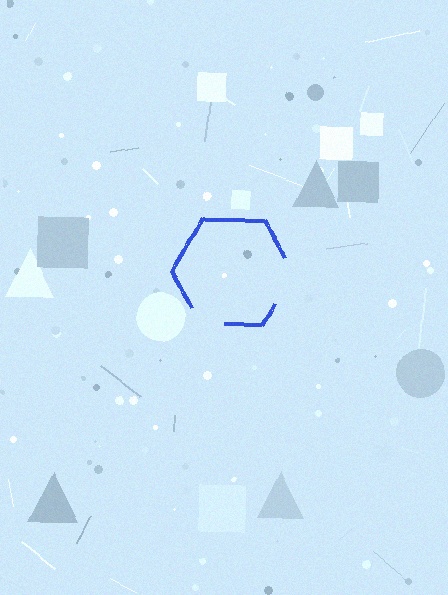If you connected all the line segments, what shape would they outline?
They would outline a hexagon.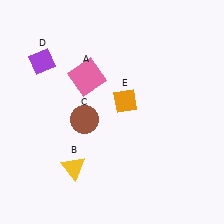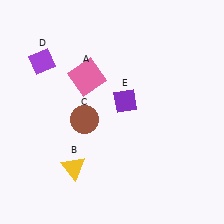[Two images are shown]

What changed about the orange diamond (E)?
In Image 1, E is orange. In Image 2, it changed to purple.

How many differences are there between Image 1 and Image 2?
There is 1 difference between the two images.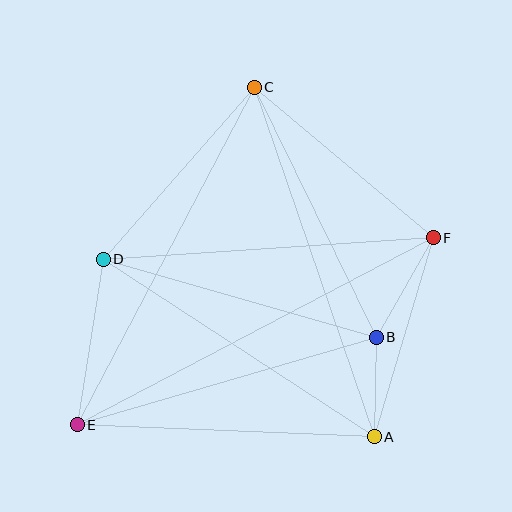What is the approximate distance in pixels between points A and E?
The distance between A and E is approximately 297 pixels.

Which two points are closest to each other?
Points A and B are closest to each other.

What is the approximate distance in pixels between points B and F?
The distance between B and F is approximately 114 pixels.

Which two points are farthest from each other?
Points E and F are farthest from each other.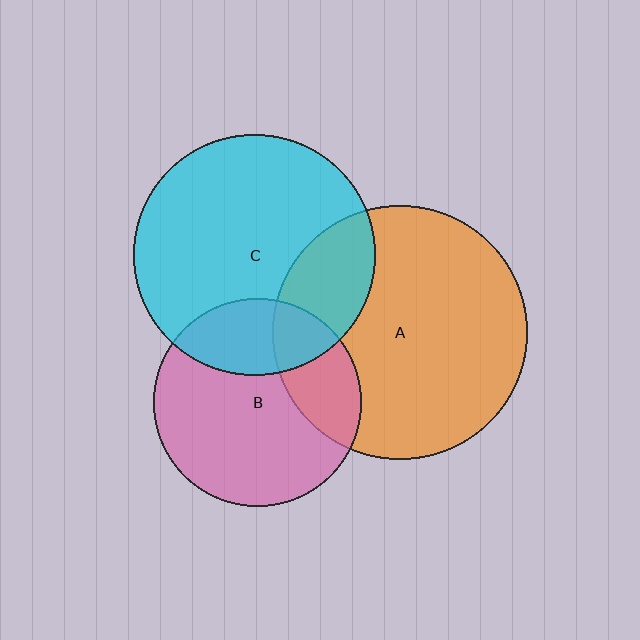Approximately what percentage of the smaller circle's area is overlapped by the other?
Approximately 25%.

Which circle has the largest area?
Circle A (orange).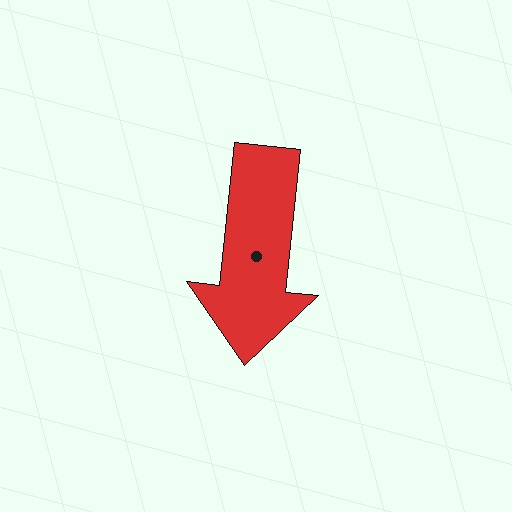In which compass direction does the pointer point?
South.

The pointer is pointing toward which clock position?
Roughly 6 o'clock.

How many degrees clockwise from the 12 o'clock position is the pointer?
Approximately 186 degrees.